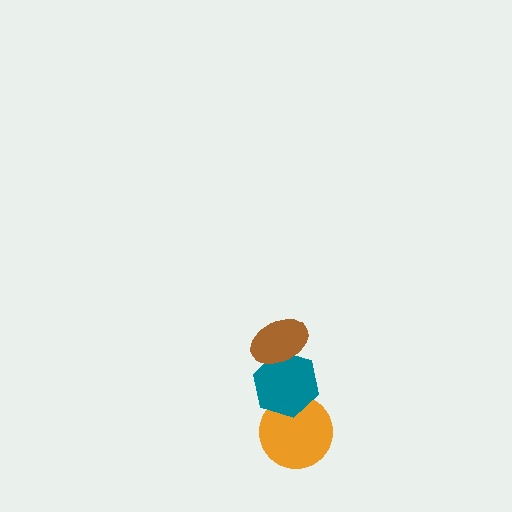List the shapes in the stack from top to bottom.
From top to bottom: the brown ellipse, the teal hexagon, the orange circle.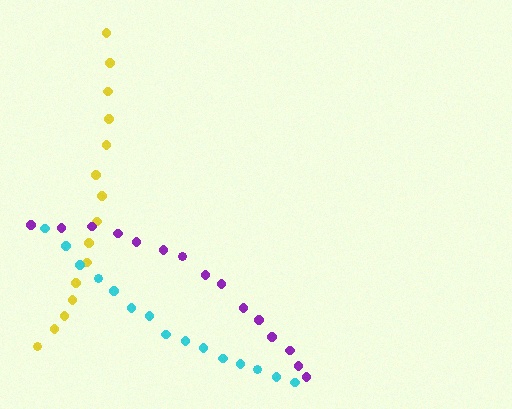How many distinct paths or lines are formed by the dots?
There are 3 distinct paths.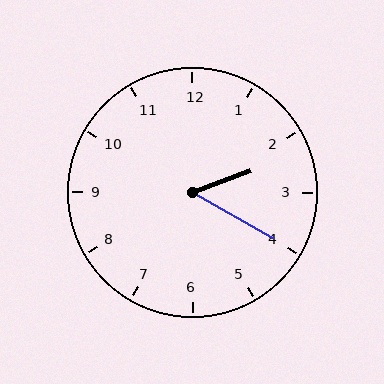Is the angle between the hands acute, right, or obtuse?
It is acute.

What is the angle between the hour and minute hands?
Approximately 50 degrees.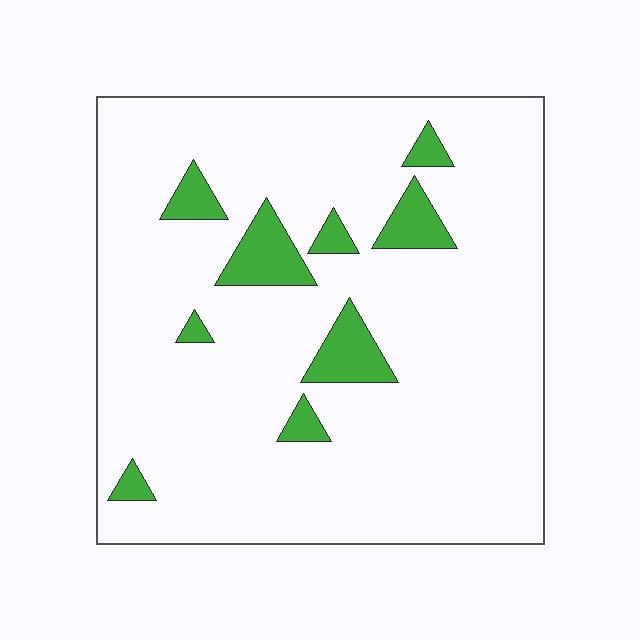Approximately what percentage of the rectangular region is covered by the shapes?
Approximately 10%.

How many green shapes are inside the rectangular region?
9.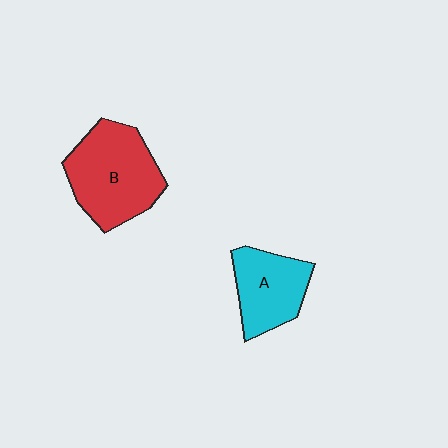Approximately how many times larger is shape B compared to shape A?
Approximately 1.4 times.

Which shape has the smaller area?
Shape A (cyan).